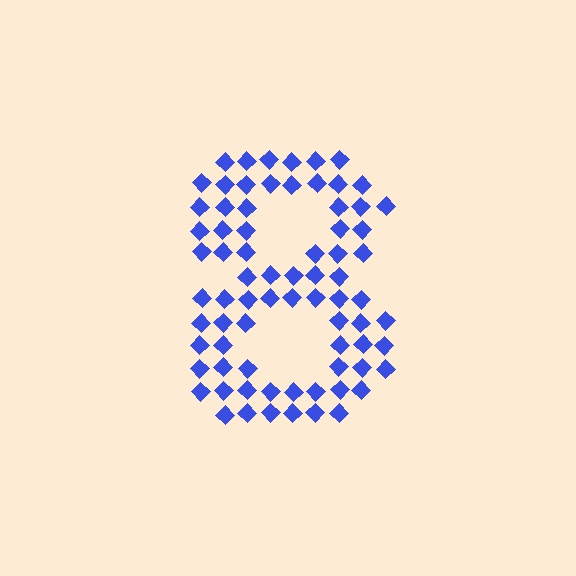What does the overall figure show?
The overall figure shows the digit 8.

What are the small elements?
The small elements are diamonds.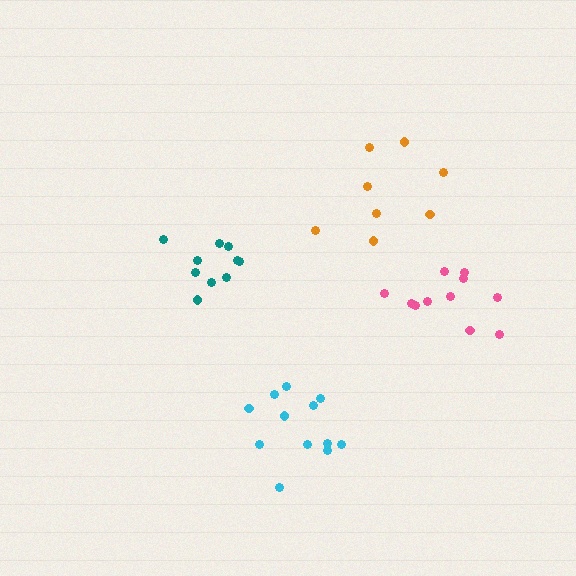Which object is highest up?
The orange cluster is topmost.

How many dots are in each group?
Group 1: 11 dots, Group 2: 8 dots, Group 3: 10 dots, Group 4: 12 dots (41 total).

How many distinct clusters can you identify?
There are 4 distinct clusters.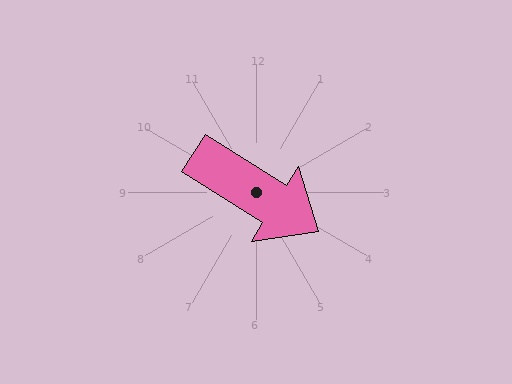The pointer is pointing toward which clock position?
Roughly 4 o'clock.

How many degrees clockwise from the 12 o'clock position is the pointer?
Approximately 122 degrees.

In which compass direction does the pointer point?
Southeast.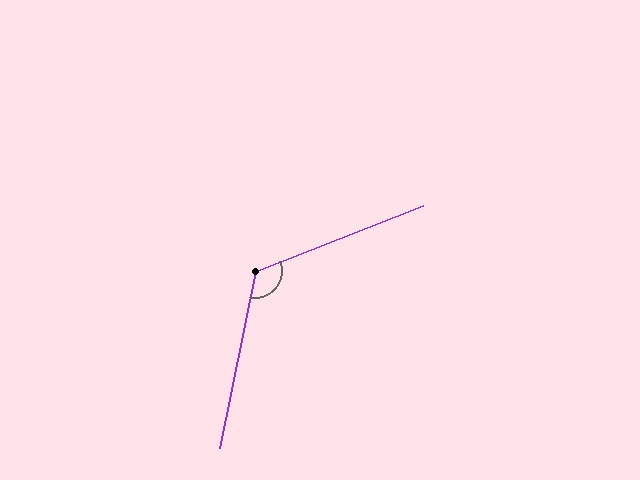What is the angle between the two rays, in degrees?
Approximately 123 degrees.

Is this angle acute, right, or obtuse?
It is obtuse.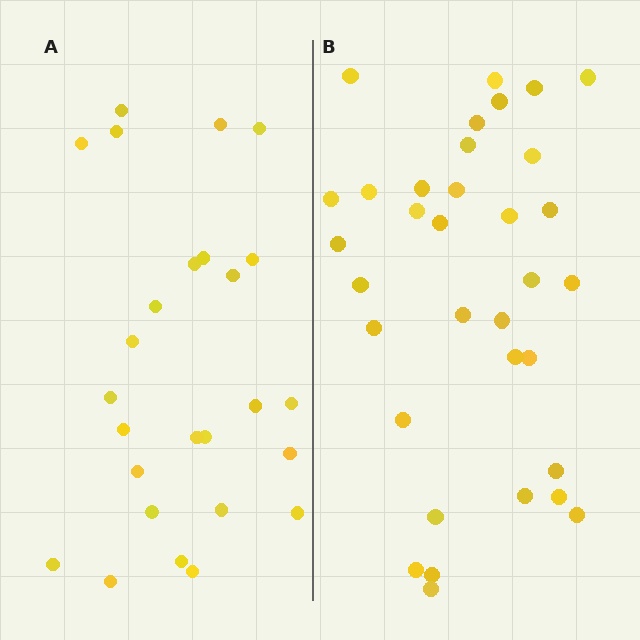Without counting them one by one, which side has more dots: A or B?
Region B (the right region) has more dots.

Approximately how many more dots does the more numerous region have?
Region B has roughly 8 or so more dots than region A.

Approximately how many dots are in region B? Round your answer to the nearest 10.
About 30 dots. (The exact count is 34, which rounds to 30.)